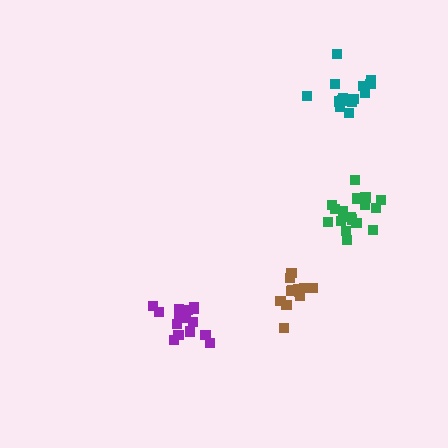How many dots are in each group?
Group 1: 15 dots, Group 2: 18 dots, Group 3: 15 dots, Group 4: 14 dots (62 total).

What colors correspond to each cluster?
The clusters are colored: teal, green, purple, brown.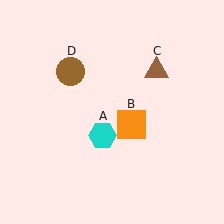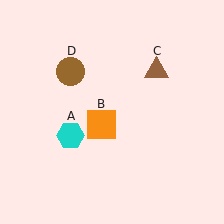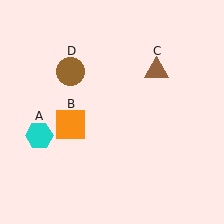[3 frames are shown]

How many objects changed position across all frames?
2 objects changed position: cyan hexagon (object A), orange square (object B).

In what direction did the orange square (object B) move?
The orange square (object B) moved left.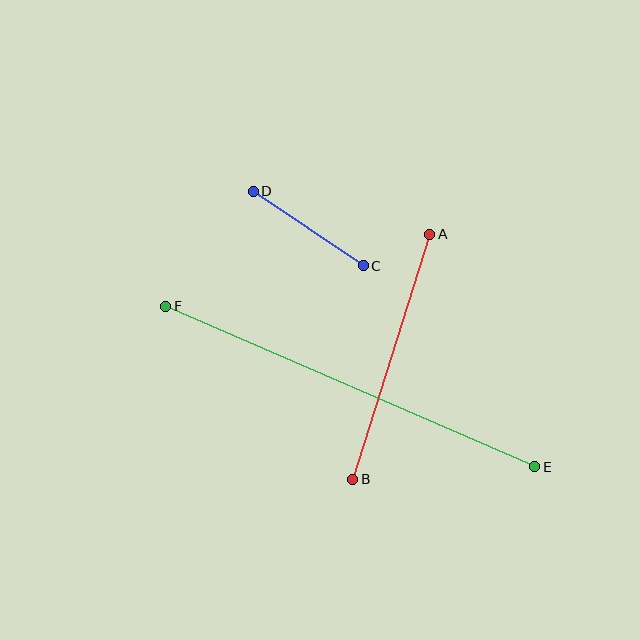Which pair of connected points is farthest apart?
Points E and F are farthest apart.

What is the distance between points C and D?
The distance is approximately 133 pixels.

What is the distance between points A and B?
The distance is approximately 257 pixels.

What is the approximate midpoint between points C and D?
The midpoint is at approximately (308, 229) pixels.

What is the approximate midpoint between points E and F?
The midpoint is at approximately (350, 386) pixels.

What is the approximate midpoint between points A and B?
The midpoint is at approximately (391, 357) pixels.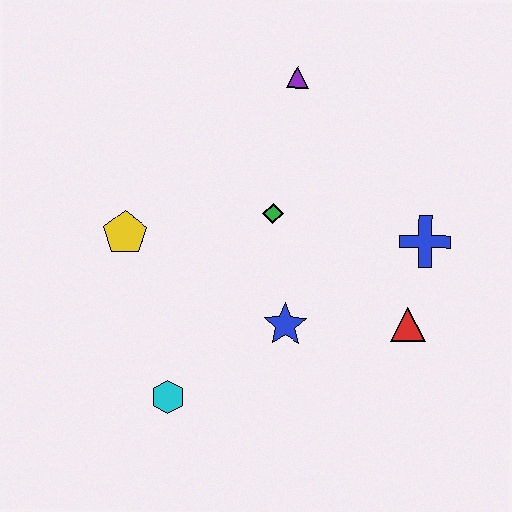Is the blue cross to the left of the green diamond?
No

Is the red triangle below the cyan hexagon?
No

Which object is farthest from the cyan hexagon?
The purple triangle is farthest from the cyan hexagon.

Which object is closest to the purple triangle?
The green diamond is closest to the purple triangle.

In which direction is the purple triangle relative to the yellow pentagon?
The purple triangle is to the right of the yellow pentagon.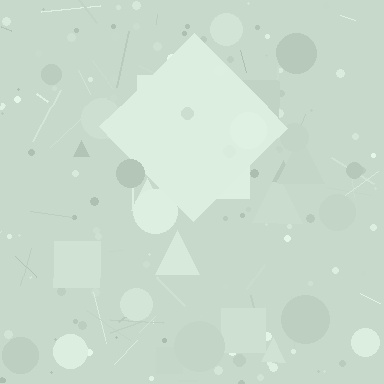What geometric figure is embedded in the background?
A diamond is embedded in the background.